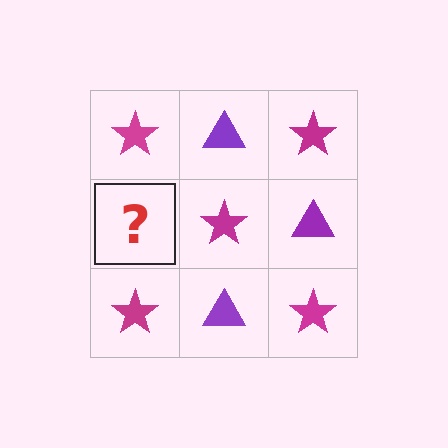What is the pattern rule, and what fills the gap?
The rule is that it alternates magenta star and purple triangle in a checkerboard pattern. The gap should be filled with a purple triangle.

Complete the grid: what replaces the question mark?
The question mark should be replaced with a purple triangle.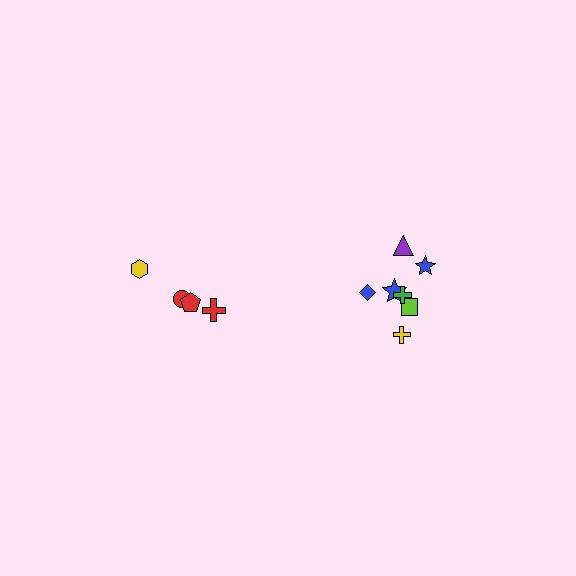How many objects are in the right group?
There are 7 objects.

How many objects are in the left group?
There are 4 objects.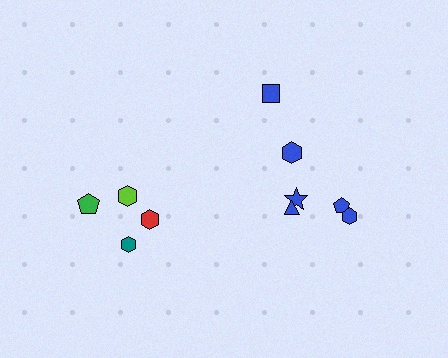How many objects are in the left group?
There are 4 objects.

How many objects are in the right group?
There are 6 objects.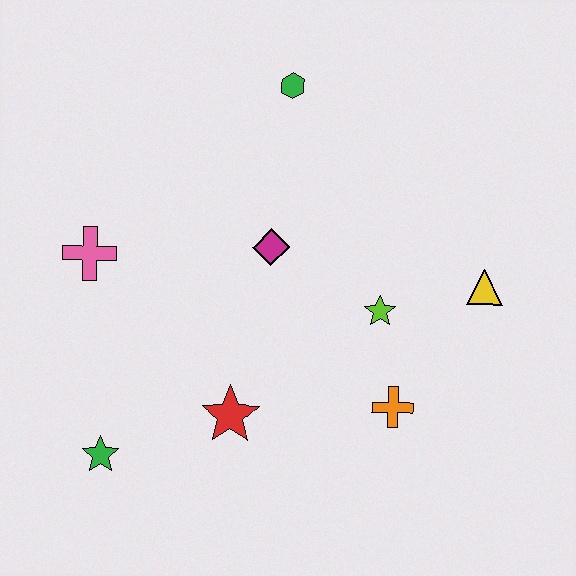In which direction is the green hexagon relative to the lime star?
The green hexagon is above the lime star.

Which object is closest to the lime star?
The orange cross is closest to the lime star.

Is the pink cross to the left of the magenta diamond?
Yes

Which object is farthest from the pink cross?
The yellow triangle is farthest from the pink cross.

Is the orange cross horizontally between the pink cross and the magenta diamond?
No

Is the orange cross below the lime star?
Yes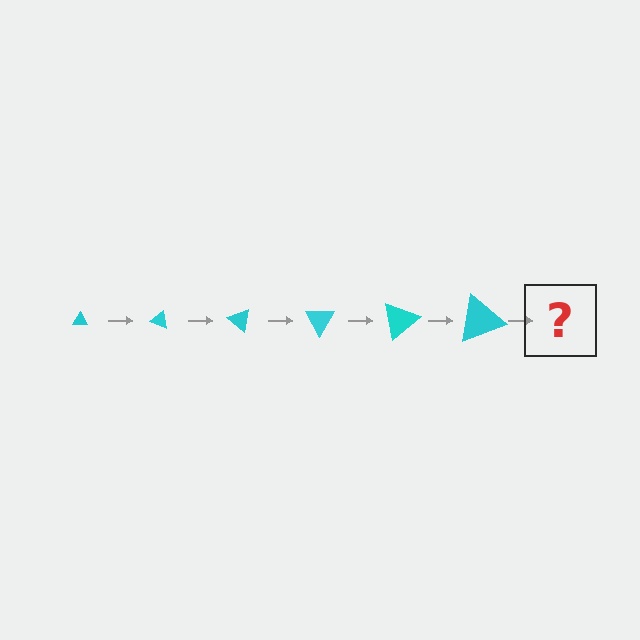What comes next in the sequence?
The next element should be a triangle, larger than the previous one and rotated 120 degrees from the start.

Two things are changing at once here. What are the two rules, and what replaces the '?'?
The two rules are that the triangle grows larger each step and it rotates 20 degrees each step. The '?' should be a triangle, larger than the previous one and rotated 120 degrees from the start.